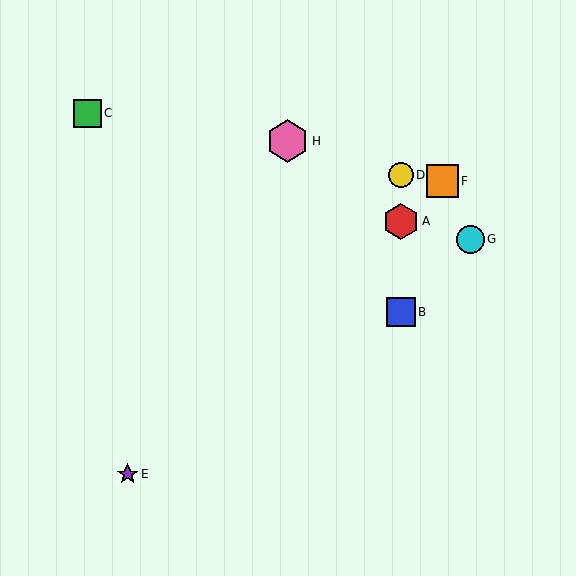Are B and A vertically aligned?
Yes, both are at x≈401.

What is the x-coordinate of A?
Object A is at x≈401.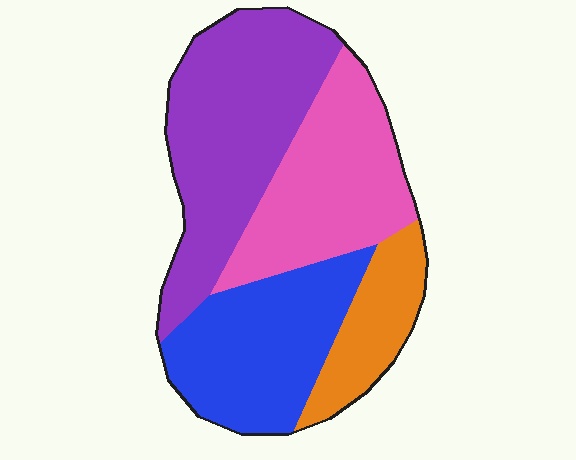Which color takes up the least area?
Orange, at roughly 15%.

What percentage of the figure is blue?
Blue covers about 25% of the figure.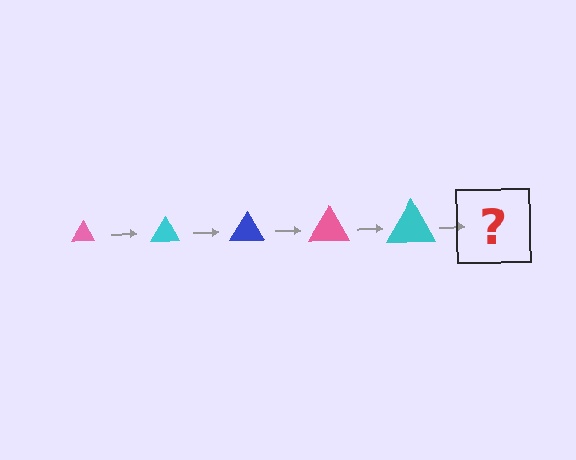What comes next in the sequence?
The next element should be a blue triangle, larger than the previous one.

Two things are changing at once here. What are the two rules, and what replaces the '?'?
The two rules are that the triangle grows larger each step and the color cycles through pink, cyan, and blue. The '?' should be a blue triangle, larger than the previous one.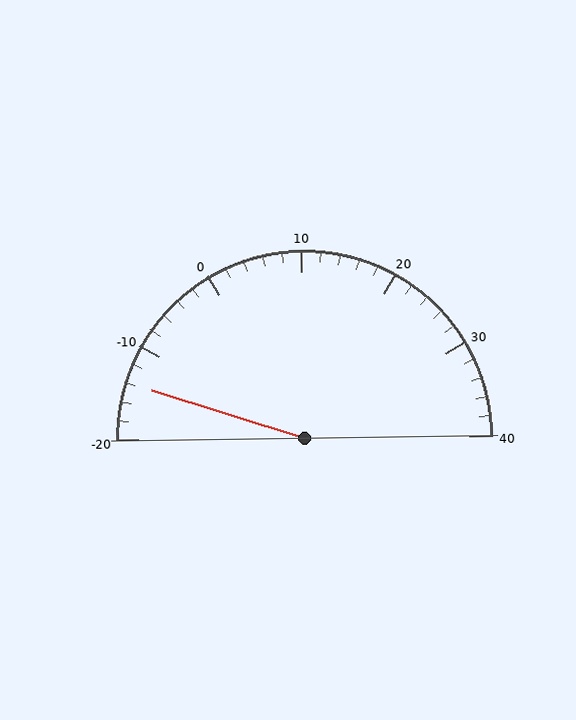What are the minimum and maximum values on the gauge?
The gauge ranges from -20 to 40.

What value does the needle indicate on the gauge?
The needle indicates approximately -14.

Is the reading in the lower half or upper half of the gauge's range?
The reading is in the lower half of the range (-20 to 40).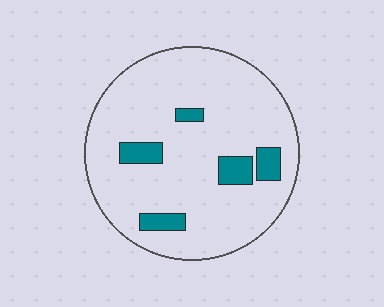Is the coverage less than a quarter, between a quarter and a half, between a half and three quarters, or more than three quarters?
Less than a quarter.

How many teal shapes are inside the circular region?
5.